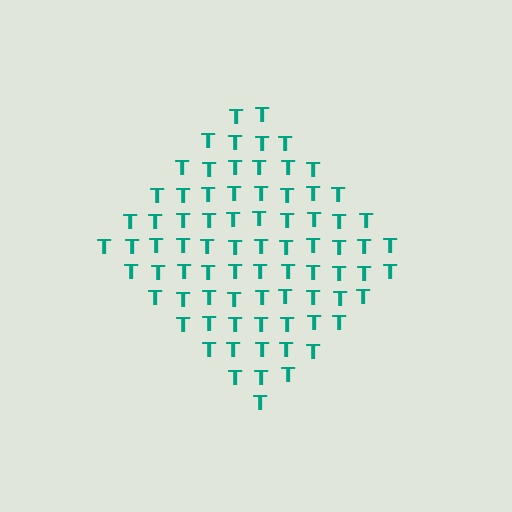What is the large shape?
The large shape is a diamond.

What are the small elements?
The small elements are letter T's.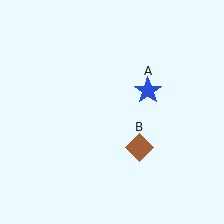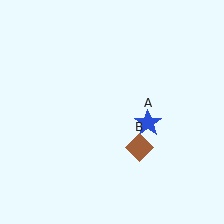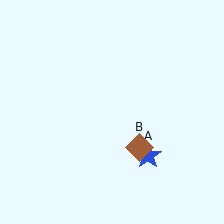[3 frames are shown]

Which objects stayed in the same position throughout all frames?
Brown diamond (object B) remained stationary.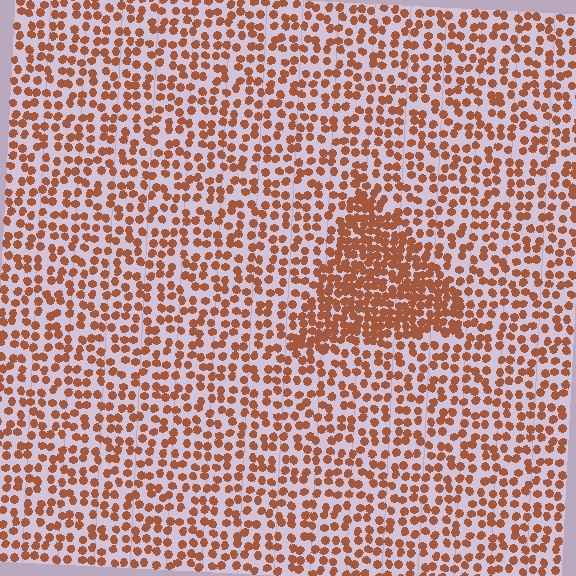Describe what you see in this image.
The image contains small brown elements arranged at two different densities. A triangle-shaped region is visible where the elements are more densely packed than the surrounding area.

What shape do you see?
I see a triangle.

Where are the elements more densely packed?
The elements are more densely packed inside the triangle boundary.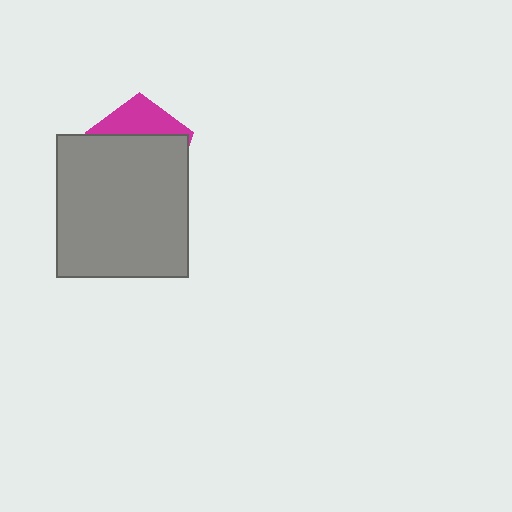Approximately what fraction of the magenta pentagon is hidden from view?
Roughly 70% of the magenta pentagon is hidden behind the gray rectangle.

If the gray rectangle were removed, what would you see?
You would see the complete magenta pentagon.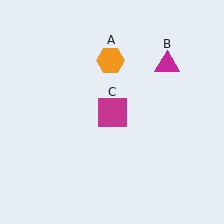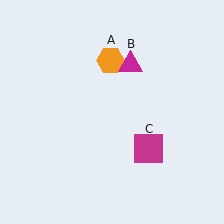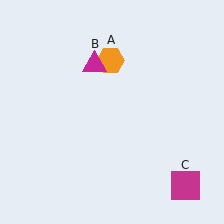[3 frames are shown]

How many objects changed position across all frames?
2 objects changed position: magenta triangle (object B), magenta square (object C).